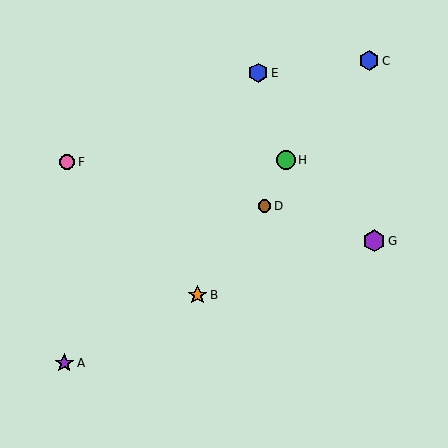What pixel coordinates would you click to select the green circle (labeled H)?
Click at (286, 160) to select the green circle H.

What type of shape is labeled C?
Shape C is a blue hexagon.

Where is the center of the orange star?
The center of the orange star is at (197, 295).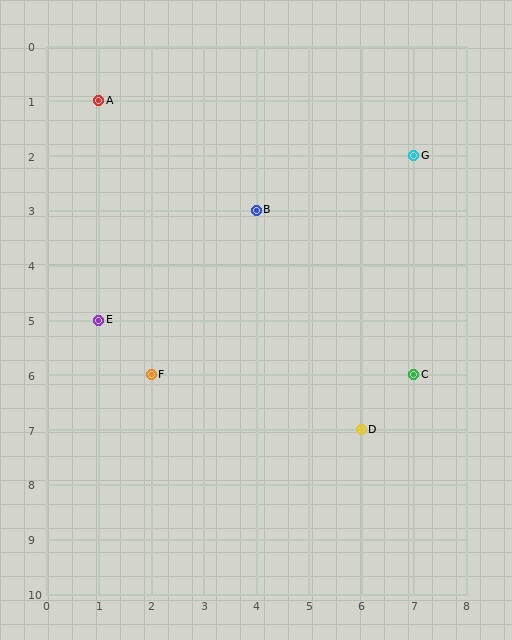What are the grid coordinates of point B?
Point B is at grid coordinates (4, 3).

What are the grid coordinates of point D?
Point D is at grid coordinates (6, 7).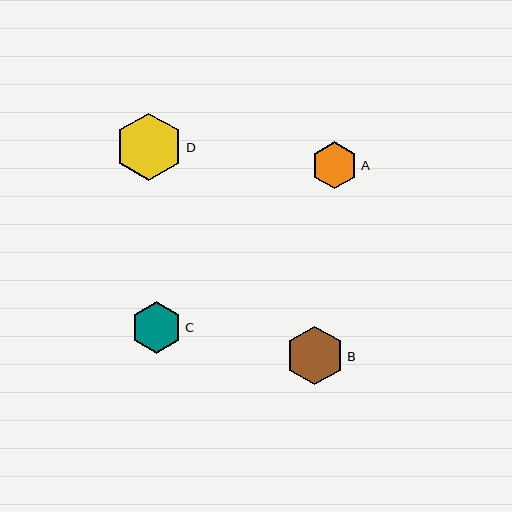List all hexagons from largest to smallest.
From largest to smallest: D, B, C, A.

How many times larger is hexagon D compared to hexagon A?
Hexagon D is approximately 1.4 times the size of hexagon A.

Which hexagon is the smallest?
Hexagon A is the smallest with a size of approximately 47 pixels.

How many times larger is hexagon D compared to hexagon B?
Hexagon D is approximately 1.1 times the size of hexagon B.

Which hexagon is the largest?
Hexagon D is the largest with a size of approximately 67 pixels.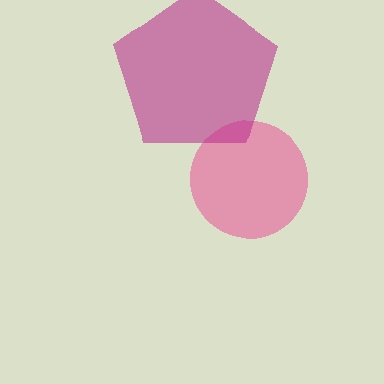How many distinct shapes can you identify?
There are 2 distinct shapes: a pink circle, a magenta pentagon.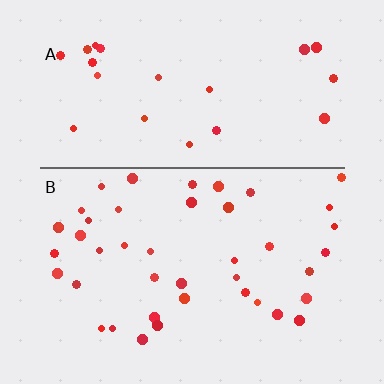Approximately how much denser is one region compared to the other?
Approximately 1.7× — region B over region A.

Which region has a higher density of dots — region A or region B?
B (the bottom).